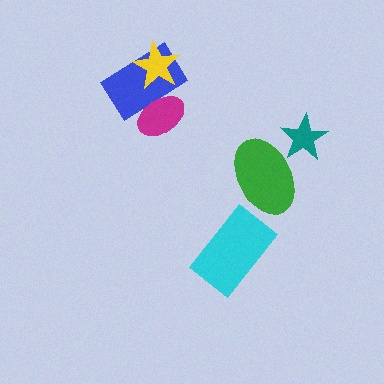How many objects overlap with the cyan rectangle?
0 objects overlap with the cyan rectangle.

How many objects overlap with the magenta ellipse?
1 object overlaps with the magenta ellipse.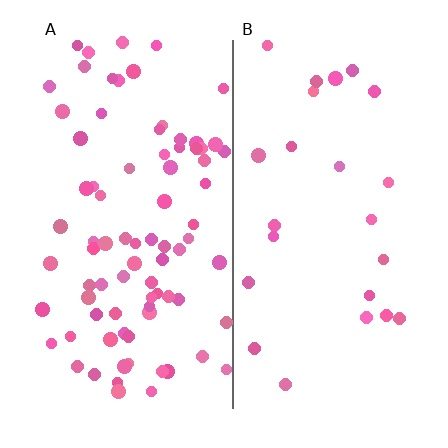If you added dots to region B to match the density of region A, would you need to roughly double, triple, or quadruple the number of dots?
Approximately triple.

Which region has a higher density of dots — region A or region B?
A (the left).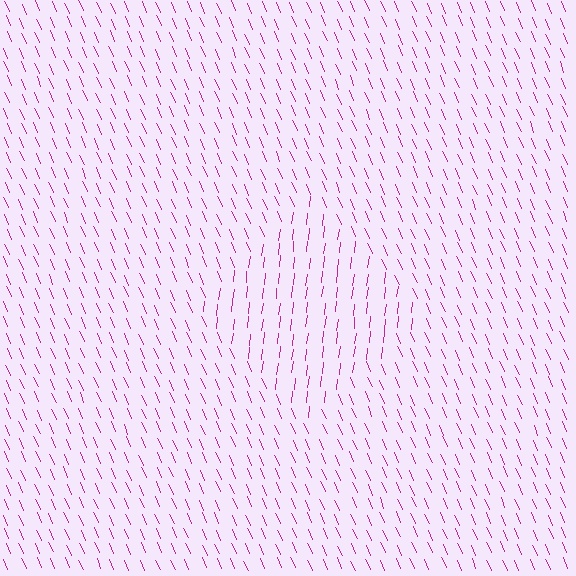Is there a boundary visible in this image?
Yes, there is a texture boundary formed by a change in line orientation.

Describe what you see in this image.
The image is filled with small magenta line segments. A diamond region in the image has lines oriented differently from the surrounding lines, creating a visible texture boundary.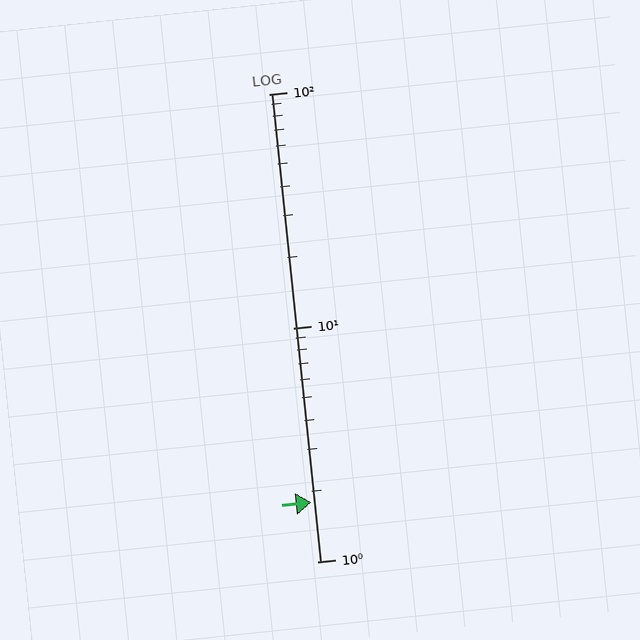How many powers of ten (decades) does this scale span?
The scale spans 2 decades, from 1 to 100.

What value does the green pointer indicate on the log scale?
The pointer indicates approximately 1.8.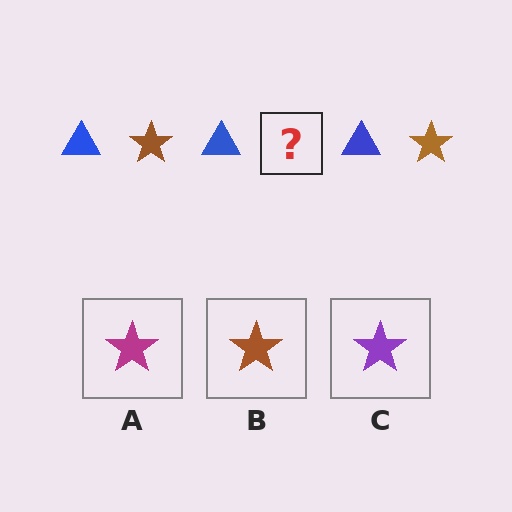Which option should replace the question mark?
Option B.